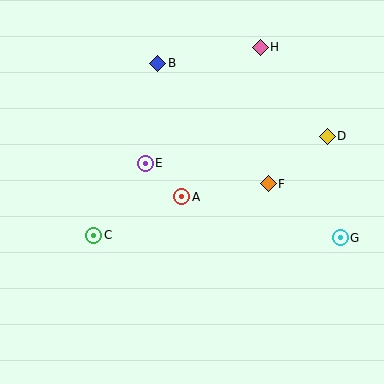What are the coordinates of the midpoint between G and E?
The midpoint between G and E is at (243, 200).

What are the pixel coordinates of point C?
Point C is at (94, 235).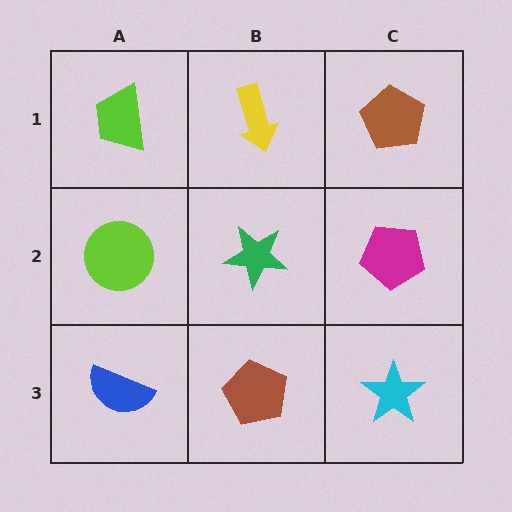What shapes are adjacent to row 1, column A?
A lime circle (row 2, column A), a yellow arrow (row 1, column B).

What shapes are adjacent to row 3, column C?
A magenta pentagon (row 2, column C), a brown pentagon (row 3, column B).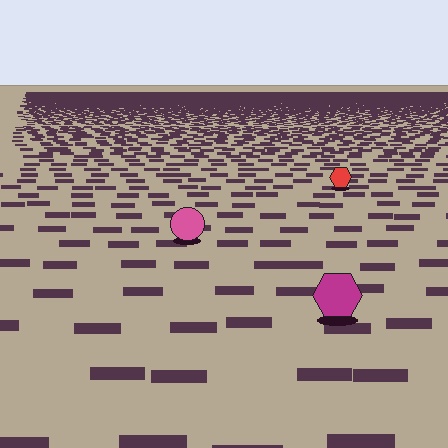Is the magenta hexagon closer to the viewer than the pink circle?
Yes. The magenta hexagon is closer — you can tell from the texture gradient: the ground texture is coarser near it.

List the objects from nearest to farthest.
From nearest to farthest: the magenta hexagon, the pink circle, the red hexagon.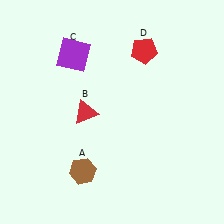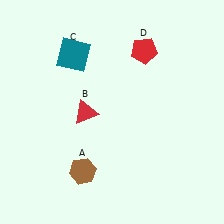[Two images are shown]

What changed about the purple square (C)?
In Image 1, C is purple. In Image 2, it changed to teal.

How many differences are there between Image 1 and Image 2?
There is 1 difference between the two images.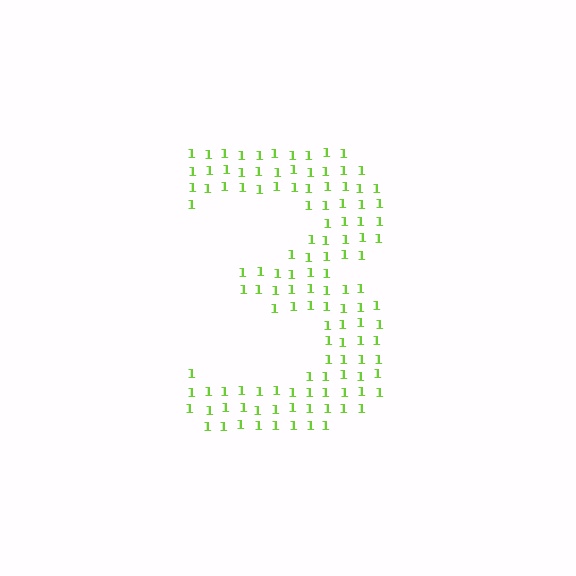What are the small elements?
The small elements are digit 1's.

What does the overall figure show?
The overall figure shows the digit 3.